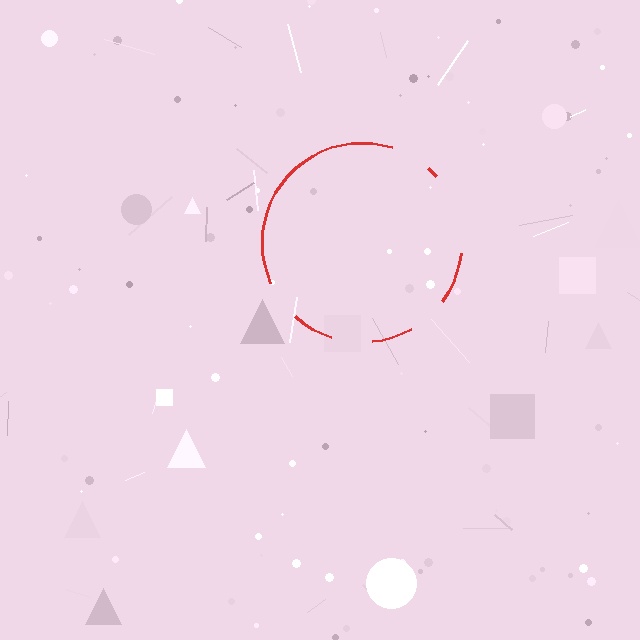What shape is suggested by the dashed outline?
The dashed outline suggests a circle.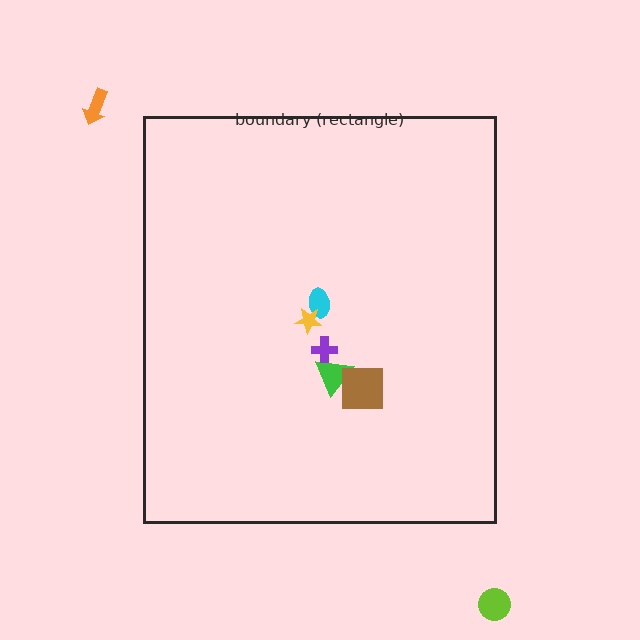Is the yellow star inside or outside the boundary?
Inside.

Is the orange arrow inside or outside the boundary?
Outside.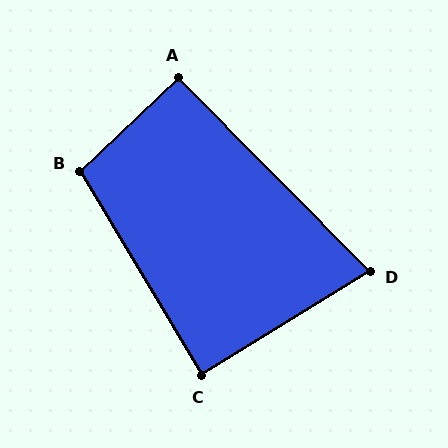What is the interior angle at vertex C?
Approximately 89 degrees (approximately right).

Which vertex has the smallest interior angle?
D, at approximately 77 degrees.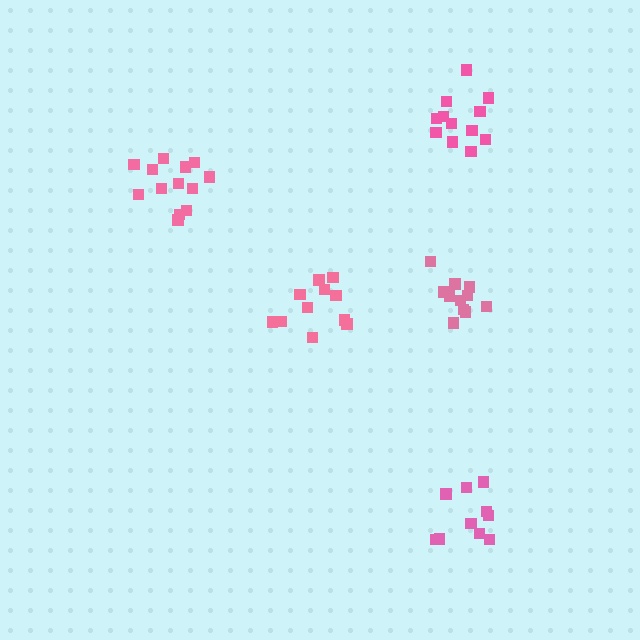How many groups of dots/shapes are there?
There are 5 groups.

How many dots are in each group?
Group 1: 11 dots, Group 2: 10 dots, Group 3: 11 dots, Group 4: 13 dots, Group 5: 12 dots (57 total).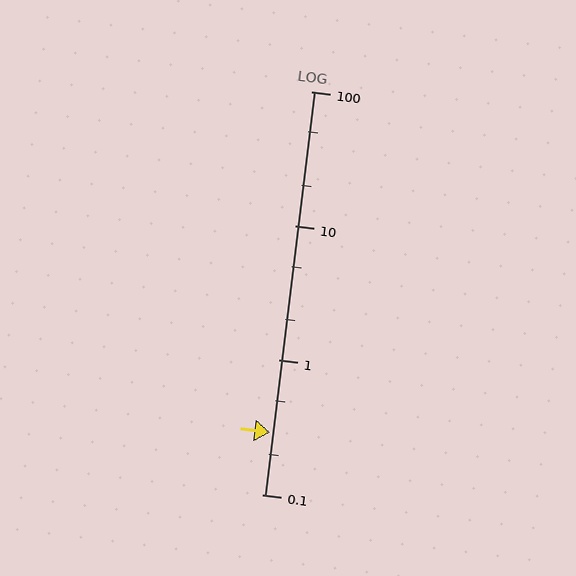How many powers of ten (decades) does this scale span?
The scale spans 3 decades, from 0.1 to 100.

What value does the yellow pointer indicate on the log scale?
The pointer indicates approximately 0.29.